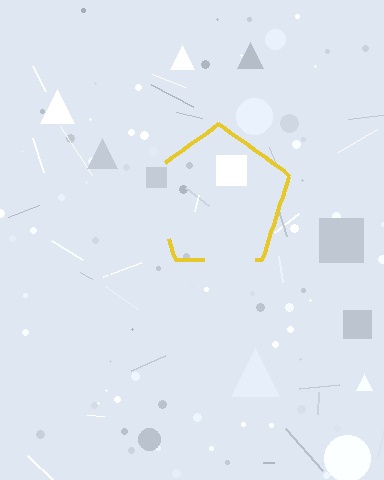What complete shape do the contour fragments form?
The contour fragments form a pentagon.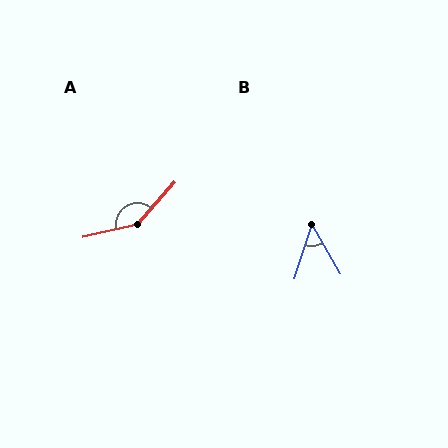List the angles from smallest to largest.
B (48°), A (145°).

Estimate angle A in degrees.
Approximately 145 degrees.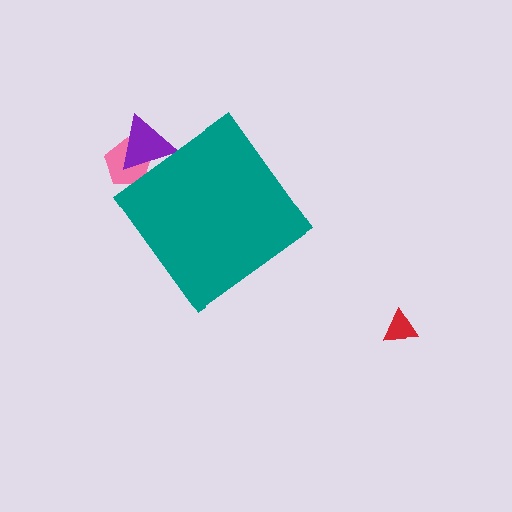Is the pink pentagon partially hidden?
Yes, the pink pentagon is partially hidden behind the teal diamond.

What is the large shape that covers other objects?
A teal diamond.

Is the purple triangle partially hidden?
Yes, the purple triangle is partially hidden behind the teal diamond.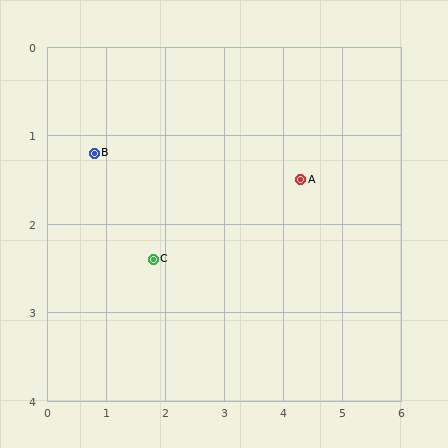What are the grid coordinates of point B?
Point B is at approximately (0.8, 1.2).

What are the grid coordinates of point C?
Point C is at approximately (1.8, 2.4).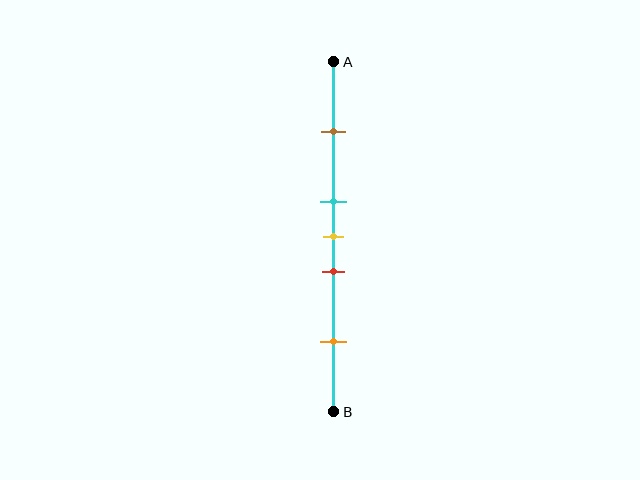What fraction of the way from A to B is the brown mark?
The brown mark is approximately 20% (0.2) of the way from A to B.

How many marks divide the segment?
There are 5 marks dividing the segment.